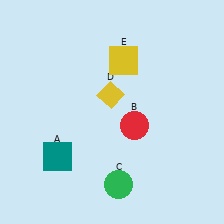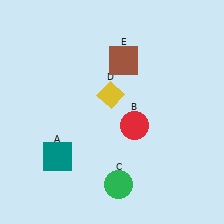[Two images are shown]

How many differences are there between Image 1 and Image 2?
There is 1 difference between the two images.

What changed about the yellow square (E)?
In Image 1, E is yellow. In Image 2, it changed to brown.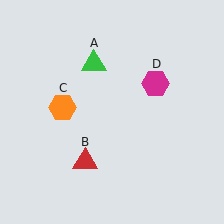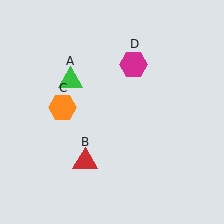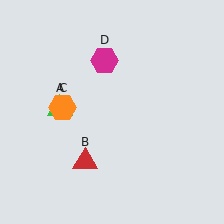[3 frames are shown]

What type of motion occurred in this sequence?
The green triangle (object A), magenta hexagon (object D) rotated counterclockwise around the center of the scene.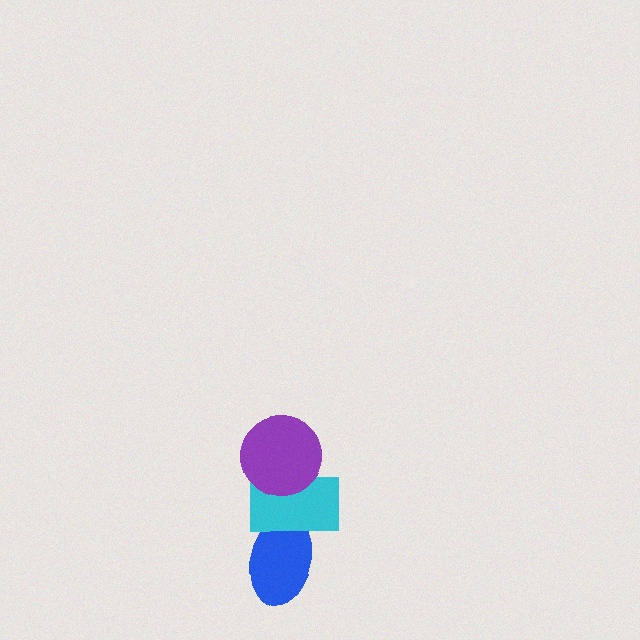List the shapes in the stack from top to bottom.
From top to bottom: the purple circle, the cyan rectangle, the blue ellipse.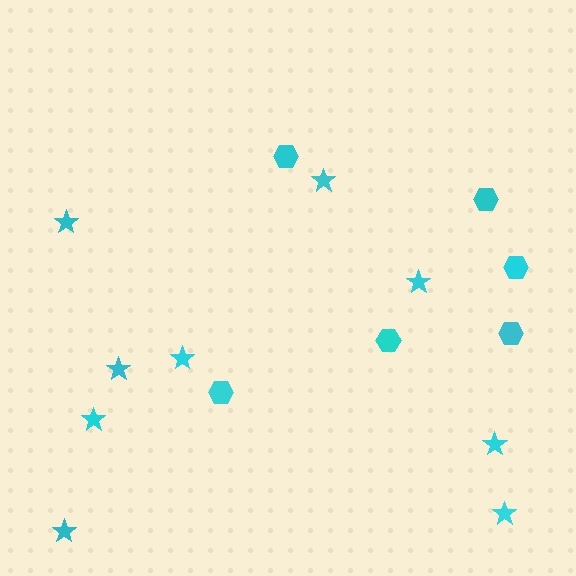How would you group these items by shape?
There are 2 groups: one group of stars (9) and one group of hexagons (6).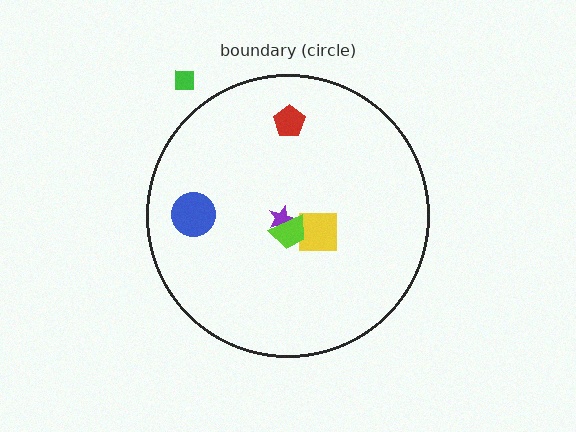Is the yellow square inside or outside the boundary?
Inside.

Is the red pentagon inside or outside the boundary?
Inside.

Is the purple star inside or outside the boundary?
Inside.